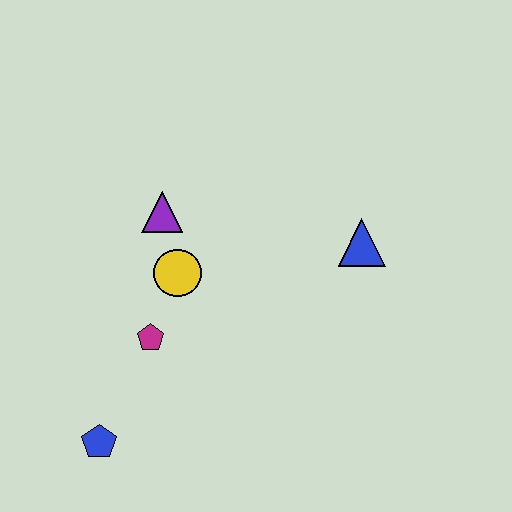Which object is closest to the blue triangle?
The yellow circle is closest to the blue triangle.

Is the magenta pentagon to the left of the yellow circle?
Yes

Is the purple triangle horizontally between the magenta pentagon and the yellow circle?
Yes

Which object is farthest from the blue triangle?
The blue pentagon is farthest from the blue triangle.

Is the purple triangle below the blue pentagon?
No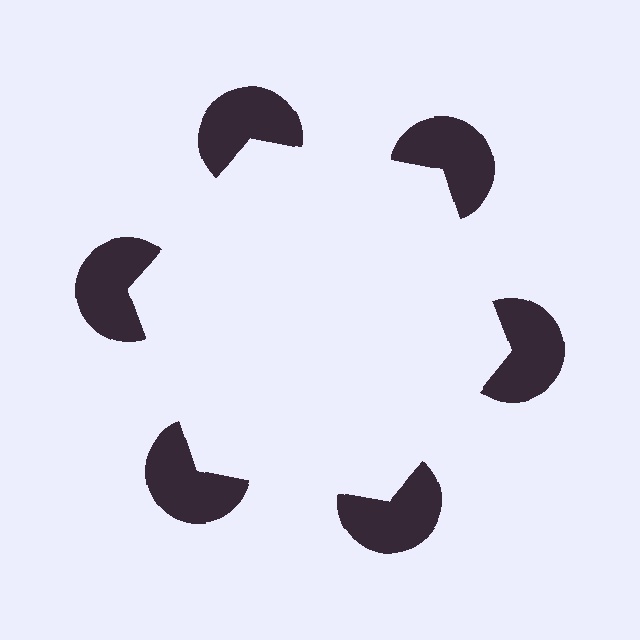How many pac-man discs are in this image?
There are 6 — one at each vertex of the illusory hexagon.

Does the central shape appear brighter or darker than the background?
It typically appears slightly brighter than the background, even though no actual brightness change is drawn.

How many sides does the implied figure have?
6 sides.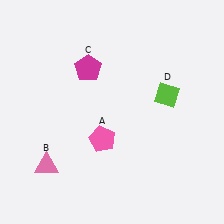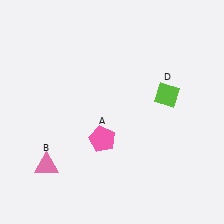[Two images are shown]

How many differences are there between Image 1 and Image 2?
There is 1 difference between the two images.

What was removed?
The magenta pentagon (C) was removed in Image 2.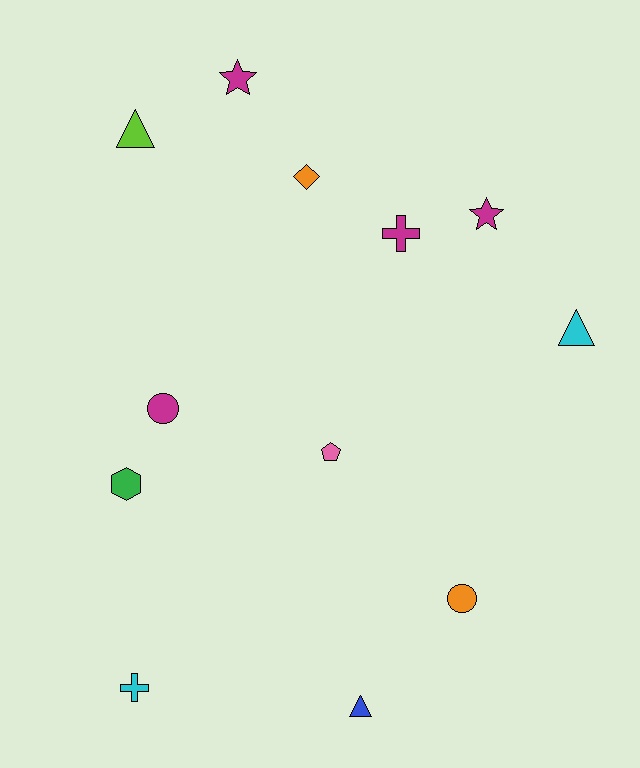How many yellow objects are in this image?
There are no yellow objects.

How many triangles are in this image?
There are 3 triangles.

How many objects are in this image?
There are 12 objects.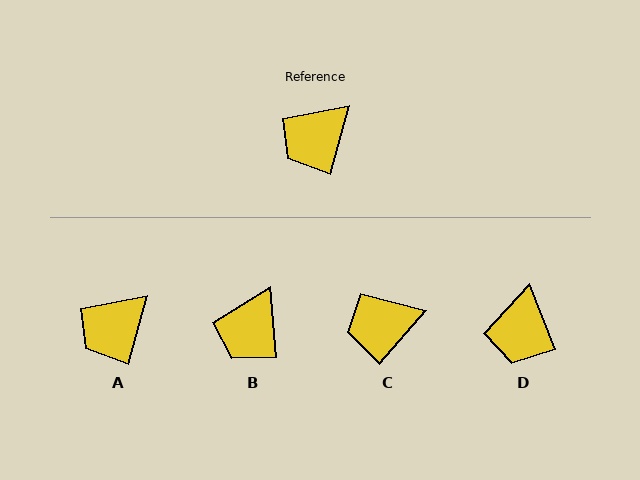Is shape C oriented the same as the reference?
No, it is off by about 26 degrees.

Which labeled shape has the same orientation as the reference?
A.